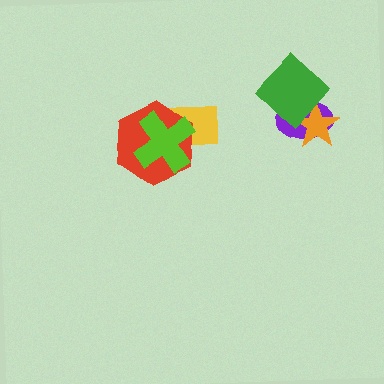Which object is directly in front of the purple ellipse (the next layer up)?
The orange star is directly in front of the purple ellipse.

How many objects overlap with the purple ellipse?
2 objects overlap with the purple ellipse.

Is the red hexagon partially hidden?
Yes, it is partially covered by another shape.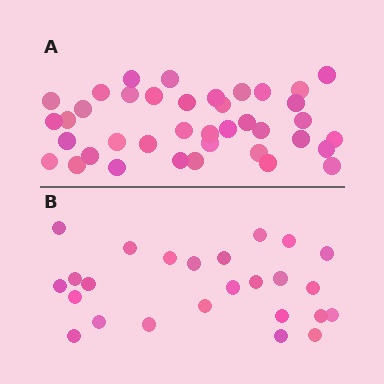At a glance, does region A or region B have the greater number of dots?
Region A (the top region) has more dots.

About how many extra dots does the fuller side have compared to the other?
Region A has approximately 15 more dots than region B.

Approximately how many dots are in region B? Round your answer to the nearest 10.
About 20 dots. (The exact count is 25, which rounds to 20.)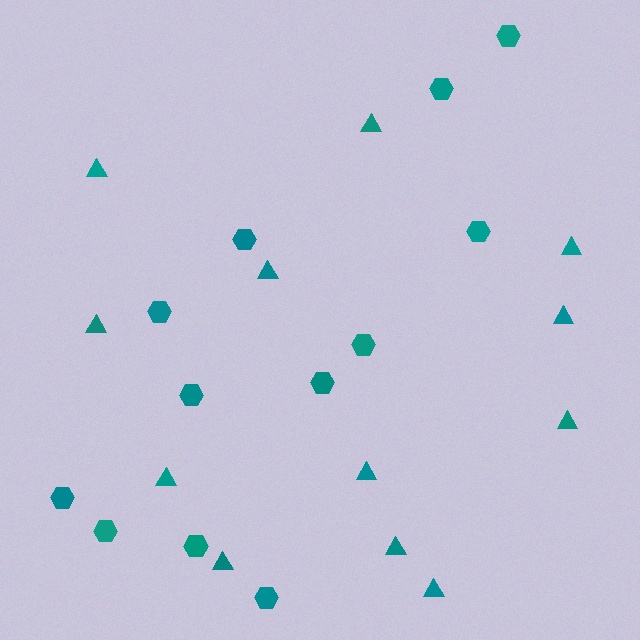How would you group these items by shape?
There are 2 groups: one group of triangles (12) and one group of hexagons (12).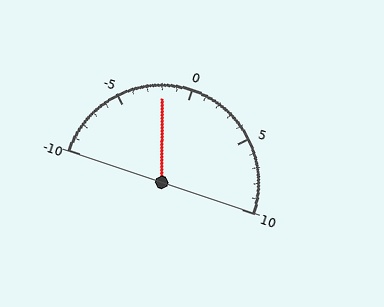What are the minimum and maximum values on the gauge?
The gauge ranges from -10 to 10.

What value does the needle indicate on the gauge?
The needle indicates approximately -2.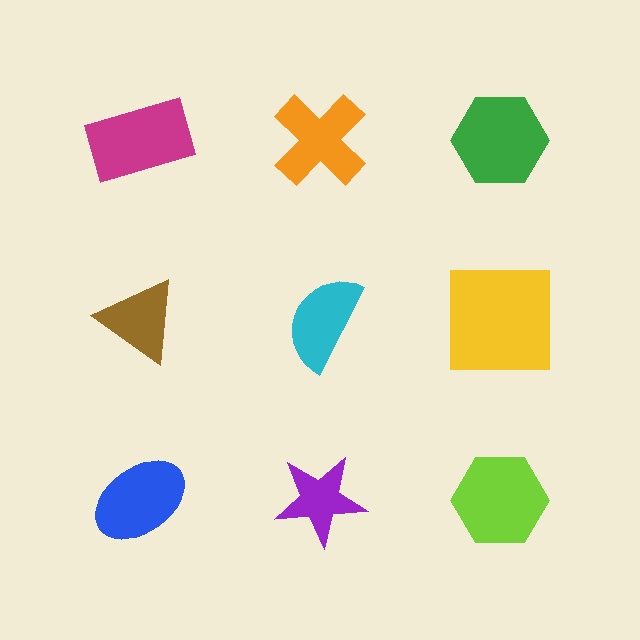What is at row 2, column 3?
A yellow square.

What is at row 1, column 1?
A magenta rectangle.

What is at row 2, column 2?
A cyan semicircle.